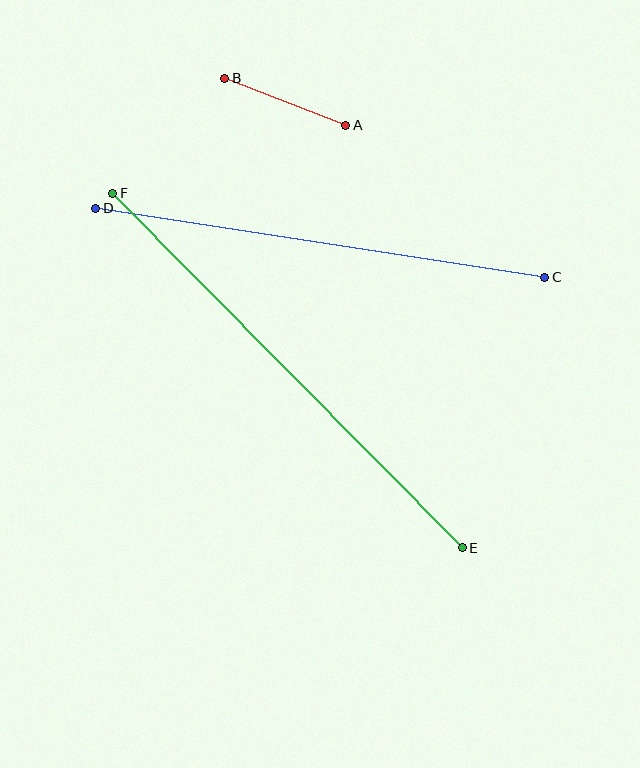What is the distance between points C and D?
The distance is approximately 454 pixels.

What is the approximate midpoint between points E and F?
The midpoint is at approximately (287, 371) pixels.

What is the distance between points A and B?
The distance is approximately 130 pixels.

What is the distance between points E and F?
The distance is approximately 498 pixels.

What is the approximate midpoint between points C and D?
The midpoint is at approximately (320, 243) pixels.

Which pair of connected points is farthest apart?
Points E and F are farthest apart.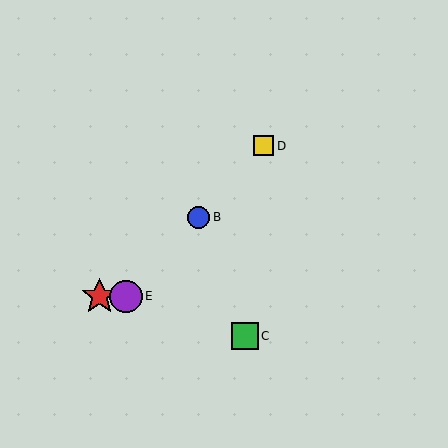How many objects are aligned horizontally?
2 objects (A, E) are aligned horizontally.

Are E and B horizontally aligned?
No, E is at y≈296 and B is at y≈217.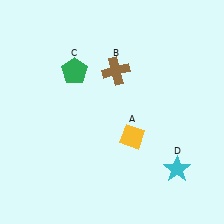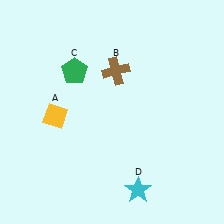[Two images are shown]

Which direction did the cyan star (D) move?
The cyan star (D) moved left.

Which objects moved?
The objects that moved are: the yellow diamond (A), the cyan star (D).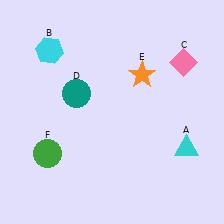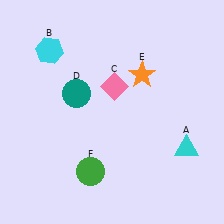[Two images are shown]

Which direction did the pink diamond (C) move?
The pink diamond (C) moved left.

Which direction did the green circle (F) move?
The green circle (F) moved right.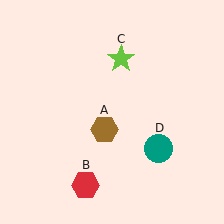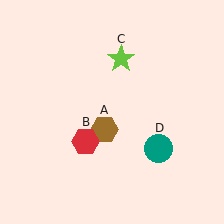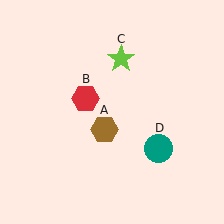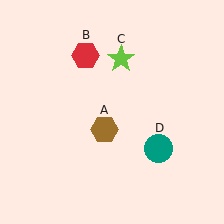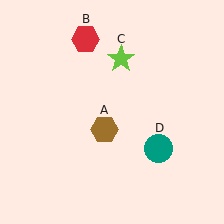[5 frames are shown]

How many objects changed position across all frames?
1 object changed position: red hexagon (object B).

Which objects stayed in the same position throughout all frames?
Brown hexagon (object A) and lime star (object C) and teal circle (object D) remained stationary.